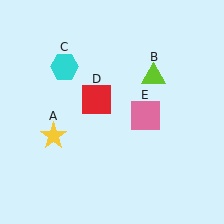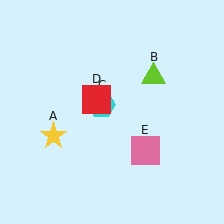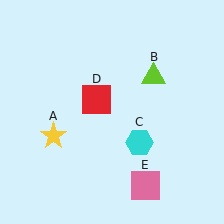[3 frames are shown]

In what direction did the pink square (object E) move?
The pink square (object E) moved down.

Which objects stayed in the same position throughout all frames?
Yellow star (object A) and lime triangle (object B) and red square (object D) remained stationary.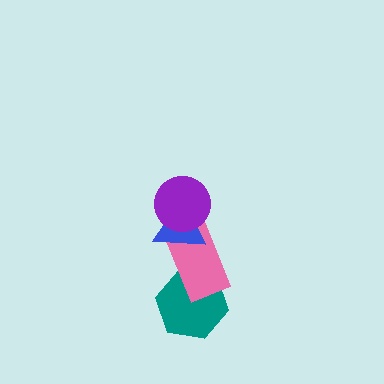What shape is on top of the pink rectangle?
The blue triangle is on top of the pink rectangle.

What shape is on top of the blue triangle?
The purple circle is on top of the blue triangle.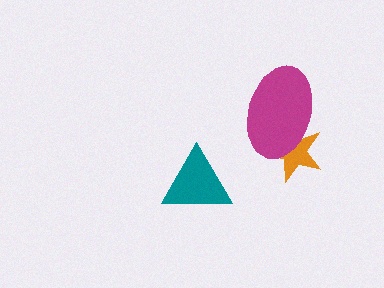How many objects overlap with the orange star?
1 object overlaps with the orange star.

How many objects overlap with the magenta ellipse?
1 object overlaps with the magenta ellipse.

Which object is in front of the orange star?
The magenta ellipse is in front of the orange star.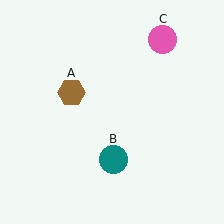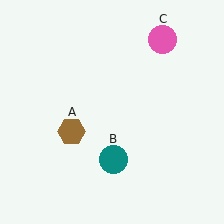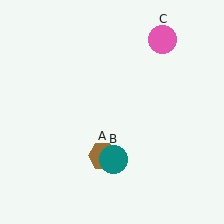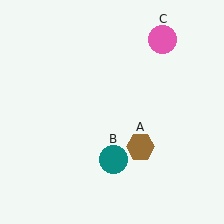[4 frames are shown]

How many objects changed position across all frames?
1 object changed position: brown hexagon (object A).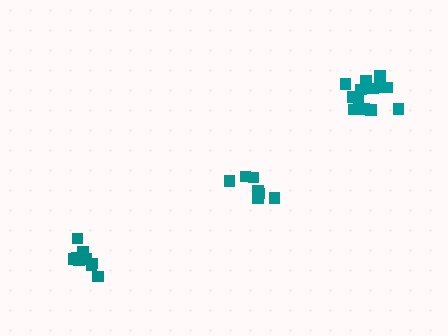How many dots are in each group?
Group 1: 9 dots, Group 2: 7 dots, Group 3: 13 dots (29 total).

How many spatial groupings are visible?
There are 3 spatial groupings.